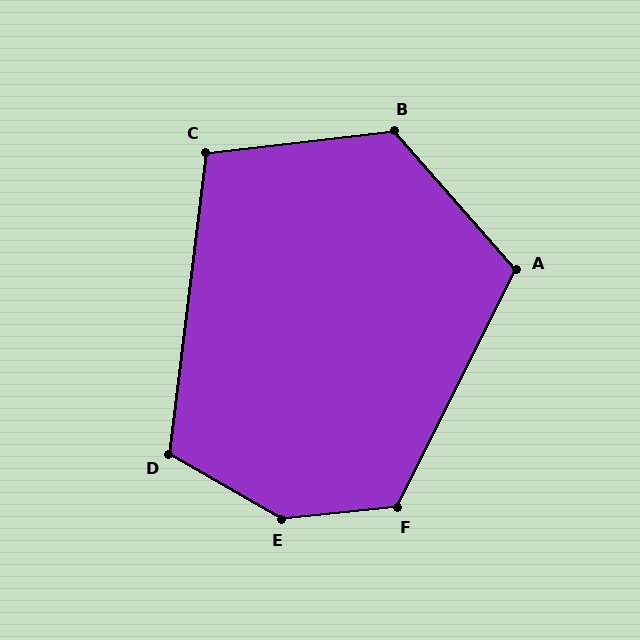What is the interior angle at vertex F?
Approximately 122 degrees (obtuse).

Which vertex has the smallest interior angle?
C, at approximately 103 degrees.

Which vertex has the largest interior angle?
E, at approximately 145 degrees.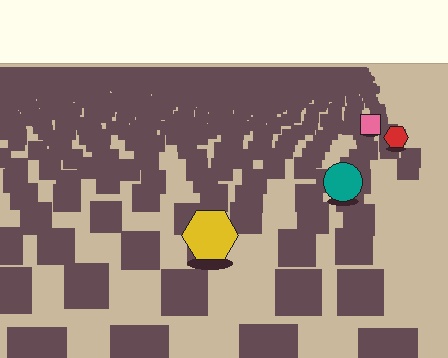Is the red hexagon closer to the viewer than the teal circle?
No. The teal circle is closer — you can tell from the texture gradient: the ground texture is coarser near it.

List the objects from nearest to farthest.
From nearest to farthest: the yellow hexagon, the teal circle, the red hexagon, the pink square.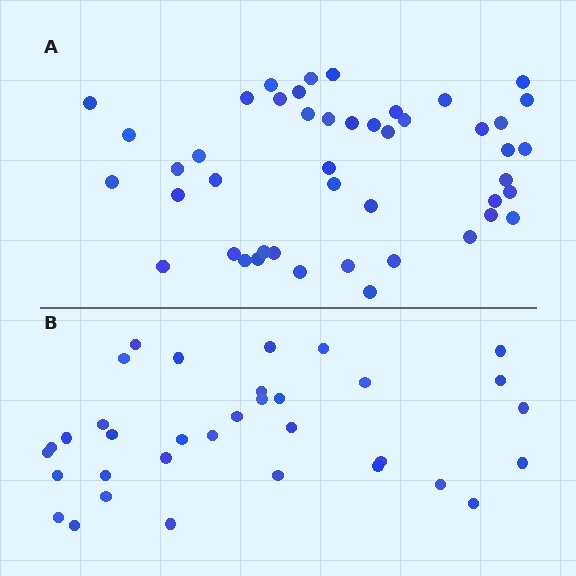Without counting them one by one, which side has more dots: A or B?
Region A (the top region) has more dots.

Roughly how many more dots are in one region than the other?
Region A has roughly 12 or so more dots than region B.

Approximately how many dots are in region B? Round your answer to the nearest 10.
About 30 dots. (The exact count is 34, which rounds to 30.)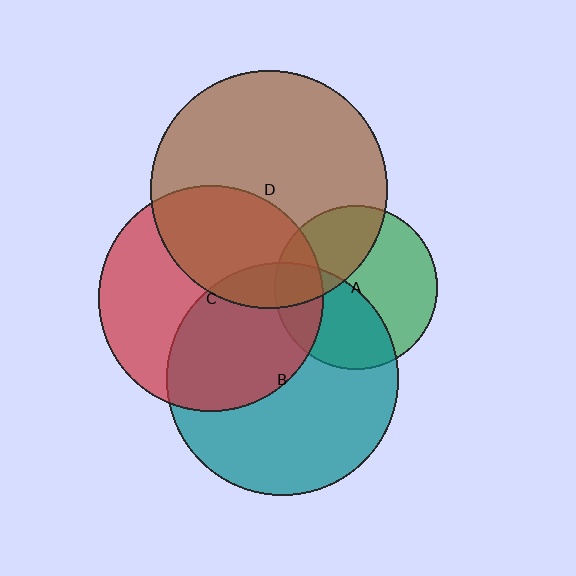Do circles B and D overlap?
Yes.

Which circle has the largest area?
Circle D (brown).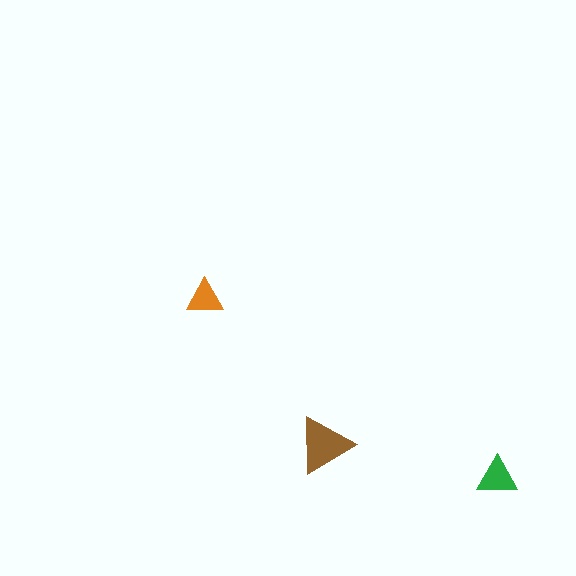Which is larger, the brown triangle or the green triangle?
The brown one.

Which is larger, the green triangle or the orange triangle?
The green one.